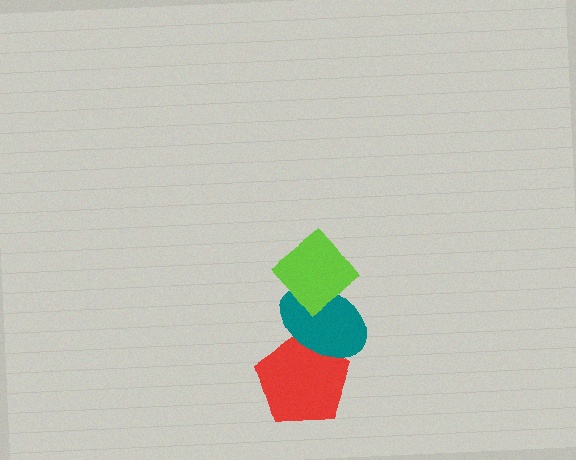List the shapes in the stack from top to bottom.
From top to bottom: the lime diamond, the teal ellipse, the red pentagon.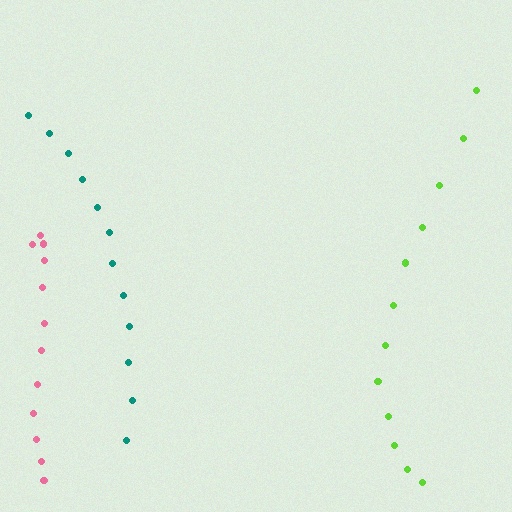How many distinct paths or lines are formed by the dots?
There are 3 distinct paths.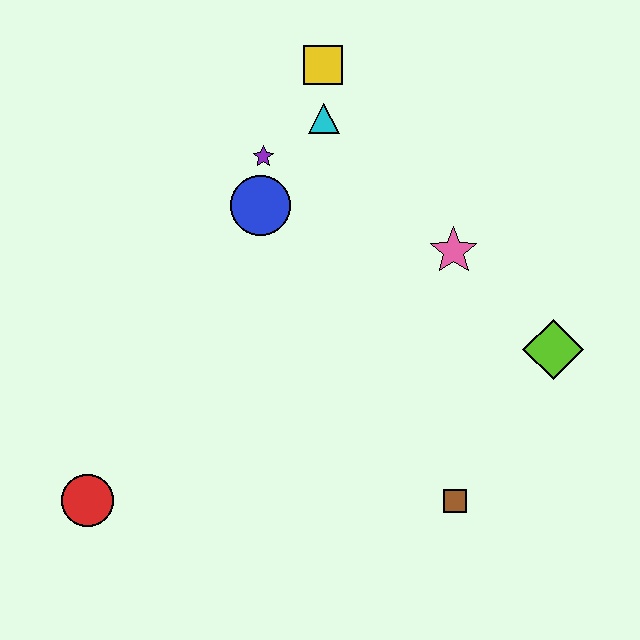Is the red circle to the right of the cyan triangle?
No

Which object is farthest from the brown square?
The yellow square is farthest from the brown square.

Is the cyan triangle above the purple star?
Yes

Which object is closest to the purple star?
The blue circle is closest to the purple star.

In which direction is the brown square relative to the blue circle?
The brown square is below the blue circle.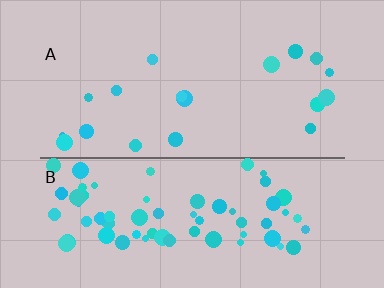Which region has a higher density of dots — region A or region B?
B (the bottom).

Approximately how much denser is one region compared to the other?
Approximately 3.6× — region B over region A.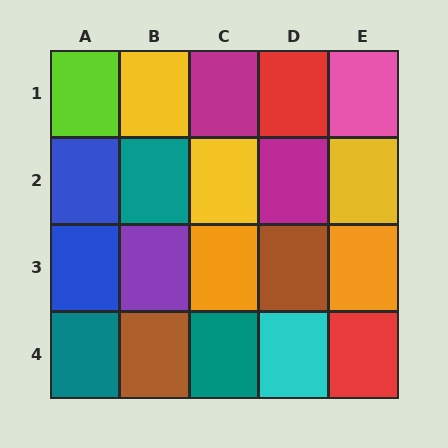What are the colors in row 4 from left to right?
Teal, brown, teal, cyan, red.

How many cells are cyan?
1 cell is cyan.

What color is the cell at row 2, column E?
Yellow.